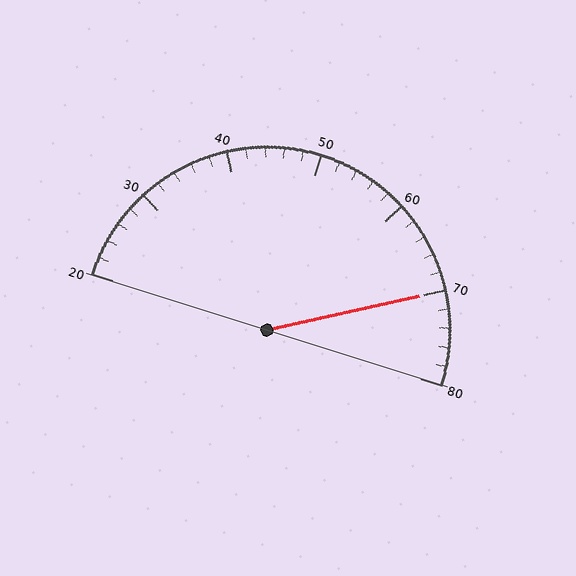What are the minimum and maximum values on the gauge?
The gauge ranges from 20 to 80.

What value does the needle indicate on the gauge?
The needle indicates approximately 70.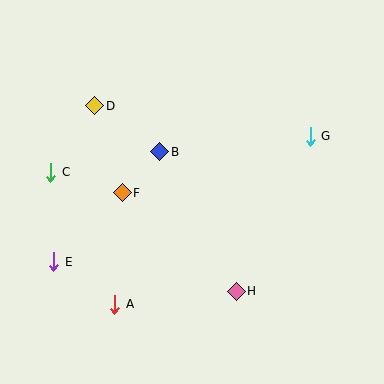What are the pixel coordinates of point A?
Point A is at (115, 304).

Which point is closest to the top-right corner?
Point G is closest to the top-right corner.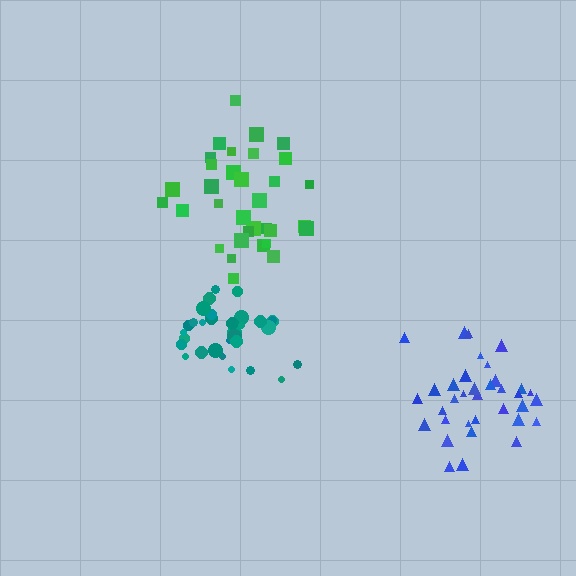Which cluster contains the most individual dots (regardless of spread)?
Blue (35).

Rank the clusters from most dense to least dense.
teal, blue, green.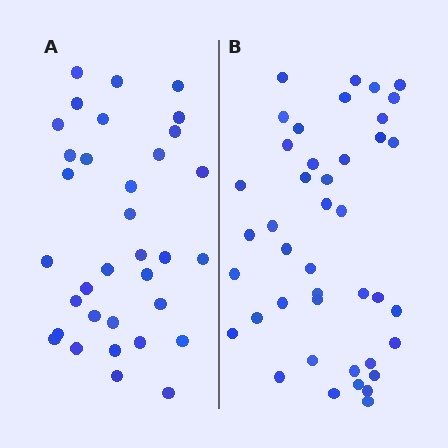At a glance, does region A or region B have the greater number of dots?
Region B (the right region) has more dots.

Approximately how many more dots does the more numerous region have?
Region B has roughly 8 or so more dots than region A.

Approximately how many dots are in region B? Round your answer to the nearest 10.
About 40 dots. (The exact count is 42, which rounds to 40.)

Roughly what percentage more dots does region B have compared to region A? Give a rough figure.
About 25% more.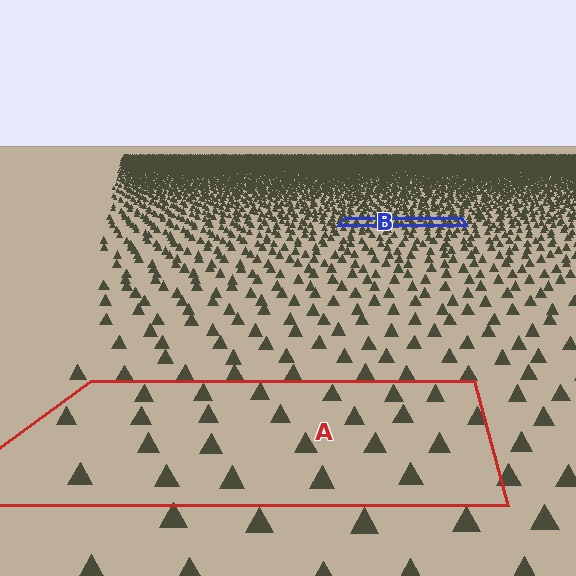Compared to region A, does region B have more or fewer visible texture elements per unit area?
Region B has more texture elements per unit area — they are packed more densely because it is farther away.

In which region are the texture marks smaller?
The texture marks are smaller in region B, because it is farther away.